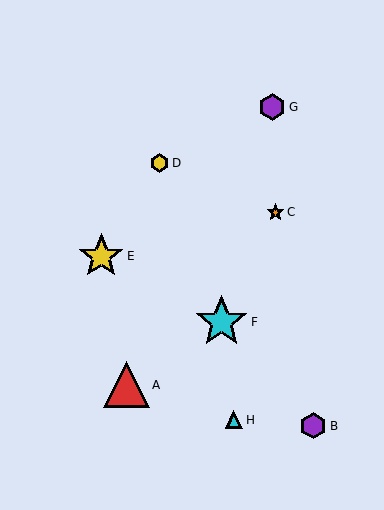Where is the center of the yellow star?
The center of the yellow star is at (101, 256).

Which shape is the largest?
The cyan star (labeled F) is the largest.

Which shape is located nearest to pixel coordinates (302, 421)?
The purple hexagon (labeled B) at (313, 426) is nearest to that location.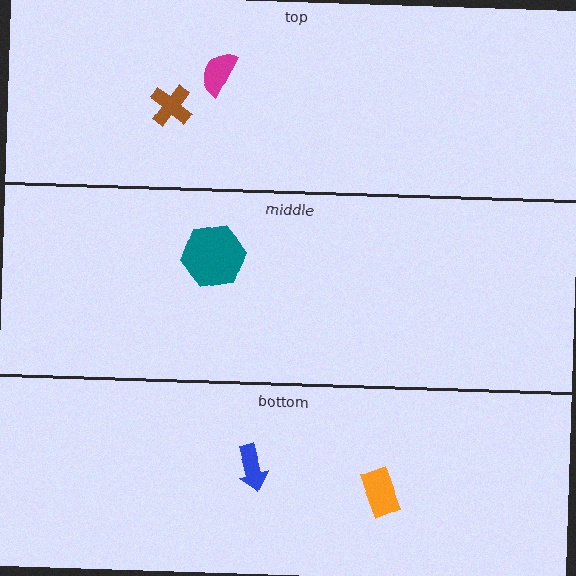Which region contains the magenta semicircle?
The top region.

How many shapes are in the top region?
2.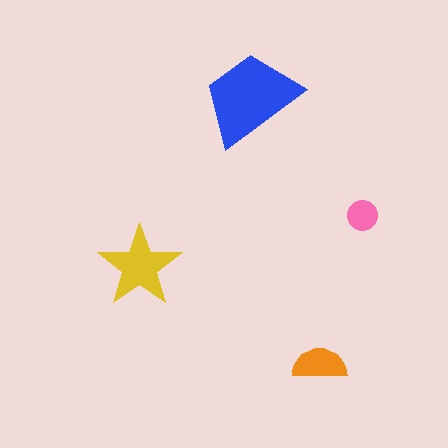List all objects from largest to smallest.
The blue trapezoid, the yellow star, the orange semicircle, the pink circle.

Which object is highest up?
The blue trapezoid is topmost.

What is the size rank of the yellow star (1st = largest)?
2nd.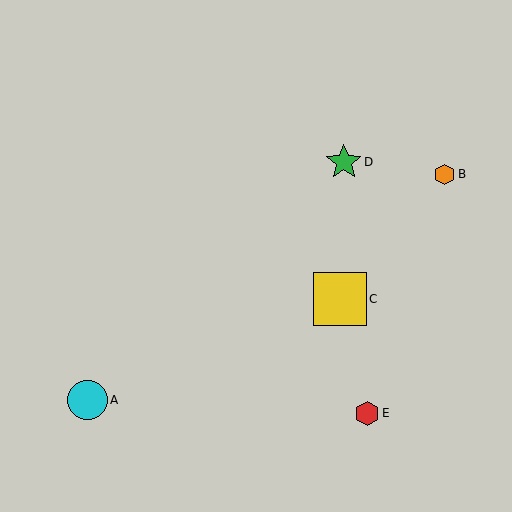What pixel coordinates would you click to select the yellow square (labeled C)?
Click at (340, 299) to select the yellow square C.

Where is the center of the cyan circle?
The center of the cyan circle is at (87, 400).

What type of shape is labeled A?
Shape A is a cyan circle.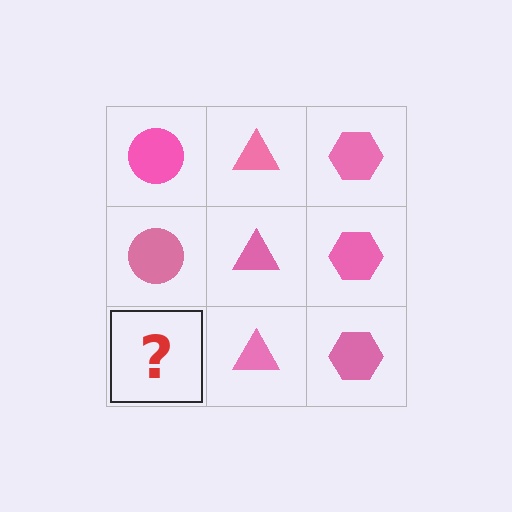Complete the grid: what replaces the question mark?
The question mark should be replaced with a pink circle.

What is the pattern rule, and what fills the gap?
The rule is that each column has a consistent shape. The gap should be filled with a pink circle.